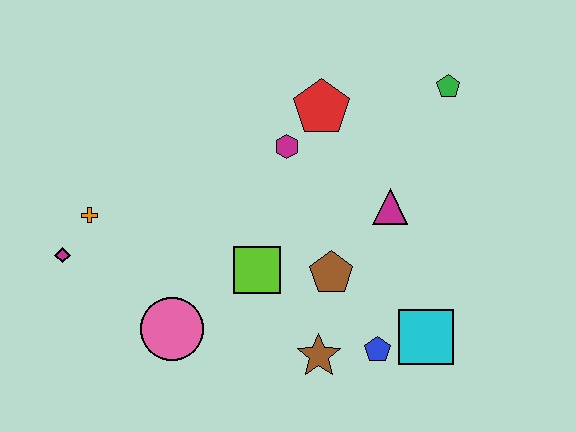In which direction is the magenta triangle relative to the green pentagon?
The magenta triangle is below the green pentagon.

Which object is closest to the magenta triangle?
The brown pentagon is closest to the magenta triangle.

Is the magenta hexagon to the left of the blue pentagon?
Yes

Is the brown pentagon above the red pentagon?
No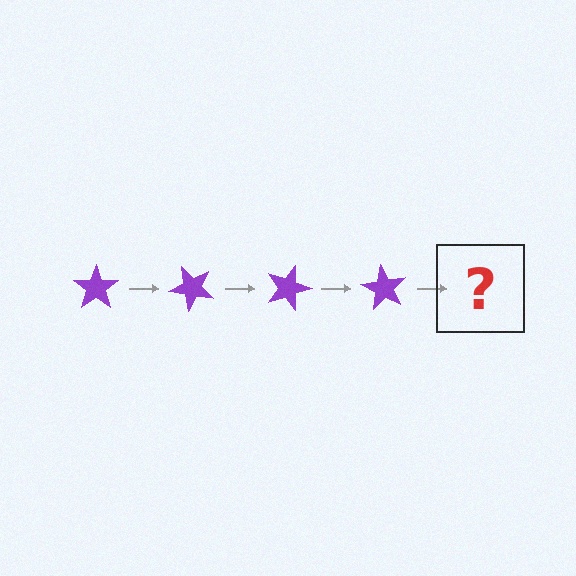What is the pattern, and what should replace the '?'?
The pattern is that the star rotates 45 degrees each step. The '?' should be a purple star rotated 180 degrees.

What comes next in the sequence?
The next element should be a purple star rotated 180 degrees.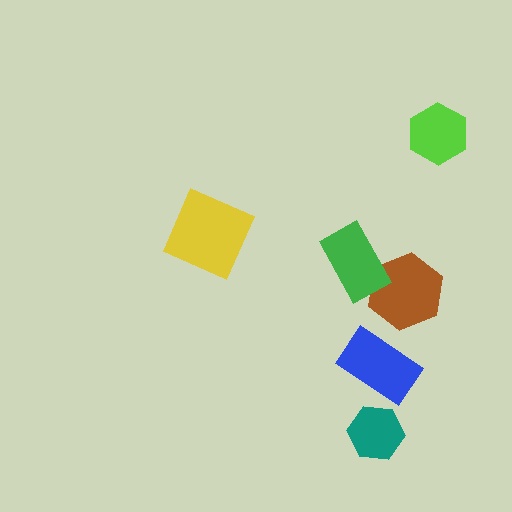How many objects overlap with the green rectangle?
1 object overlaps with the green rectangle.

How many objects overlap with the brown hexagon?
1 object overlaps with the brown hexagon.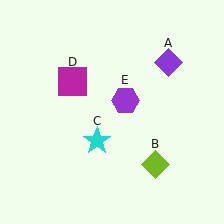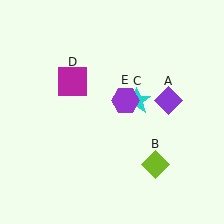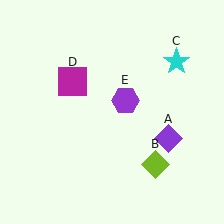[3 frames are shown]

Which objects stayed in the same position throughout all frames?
Lime diamond (object B) and magenta square (object D) and purple hexagon (object E) remained stationary.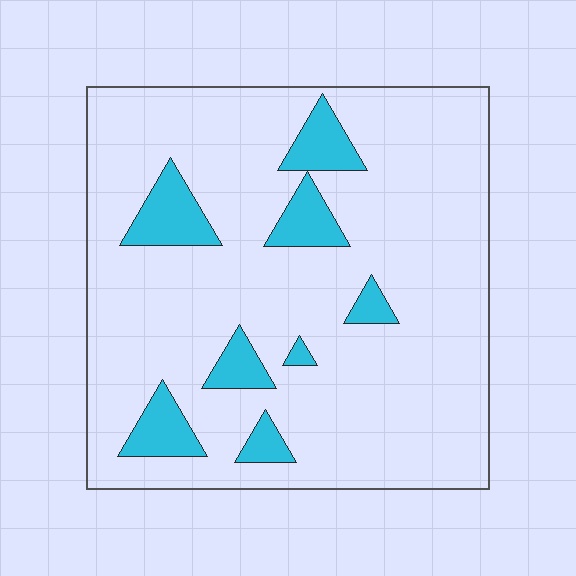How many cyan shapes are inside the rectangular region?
8.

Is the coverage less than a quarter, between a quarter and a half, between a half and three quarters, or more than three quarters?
Less than a quarter.